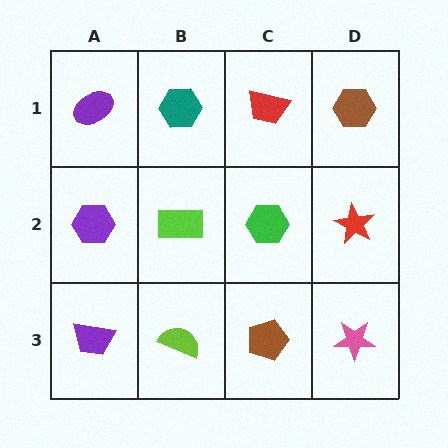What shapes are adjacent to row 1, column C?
A green hexagon (row 2, column C), a teal hexagon (row 1, column B), a brown hexagon (row 1, column D).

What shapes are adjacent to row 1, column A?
A purple hexagon (row 2, column A), a teal hexagon (row 1, column B).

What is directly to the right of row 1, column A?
A teal hexagon.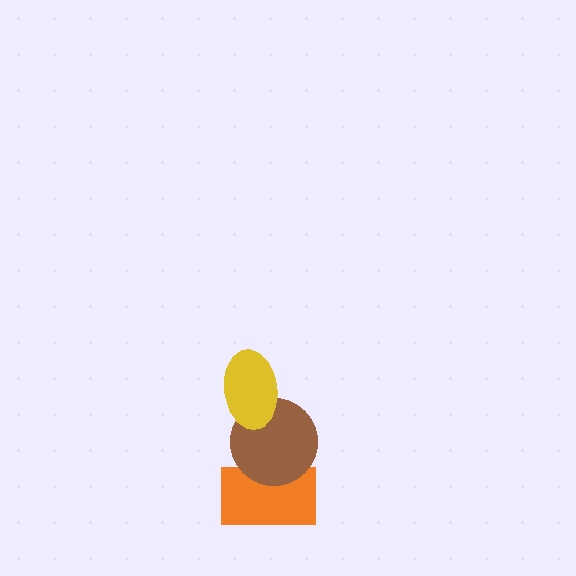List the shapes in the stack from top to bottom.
From top to bottom: the yellow ellipse, the brown circle, the orange rectangle.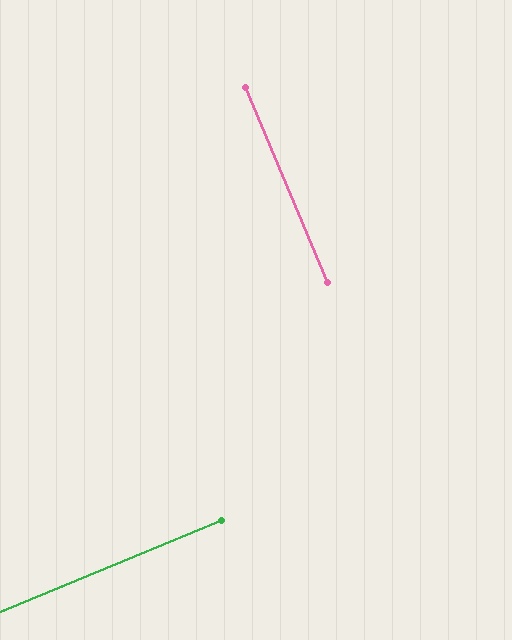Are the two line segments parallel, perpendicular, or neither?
Perpendicular — they meet at approximately 90°.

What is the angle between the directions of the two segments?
Approximately 90 degrees.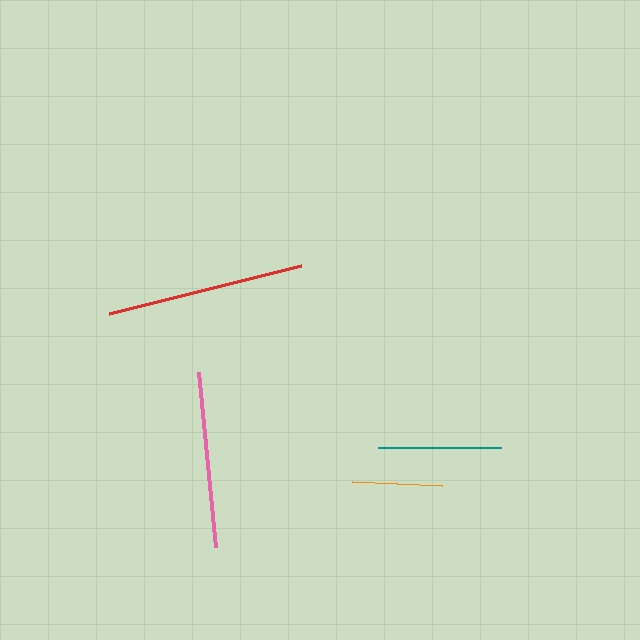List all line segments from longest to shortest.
From longest to shortest: red, pink, teal, orange.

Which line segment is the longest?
The red line is the longest at approximately 198 pixels.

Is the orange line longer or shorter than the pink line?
The pink line is longer than the orange line.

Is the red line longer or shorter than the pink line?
The red line is longer than the pink line.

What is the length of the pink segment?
The pink segment is approximately 177 pixels long.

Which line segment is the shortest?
The orange line is the shortest at approximately 90 pixels.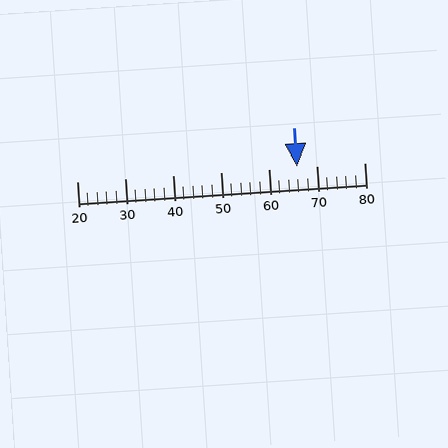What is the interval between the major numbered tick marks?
The major tick marks are spaced 10 units apart.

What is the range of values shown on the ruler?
The ruler shows values from 20 to 80.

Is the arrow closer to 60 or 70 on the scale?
The arrow is closer to 70.